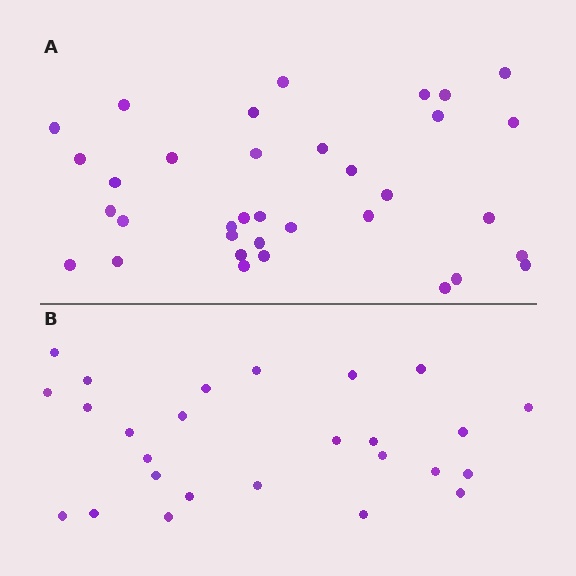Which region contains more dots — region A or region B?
Region A (the top region) has more dots.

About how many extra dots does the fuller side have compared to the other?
Region A has roughly 8 or so more dots than region B.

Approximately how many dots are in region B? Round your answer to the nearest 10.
About 30 dots. (The exact count is 26, which rounds to 30.)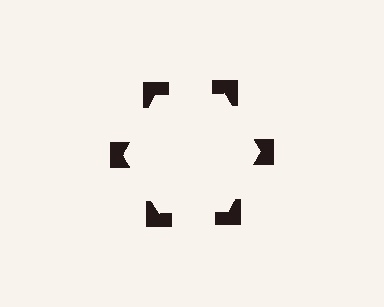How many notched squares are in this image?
There are 6 — one at each vertex of the illusory hexagon.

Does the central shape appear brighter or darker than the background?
It typically appears slightly brighter than the background, even though no actual brightness change is drawn.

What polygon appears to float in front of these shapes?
An illusory hexagon — its edges are inferred from the aligned wedge cuts in the notched squares, not physically drawn.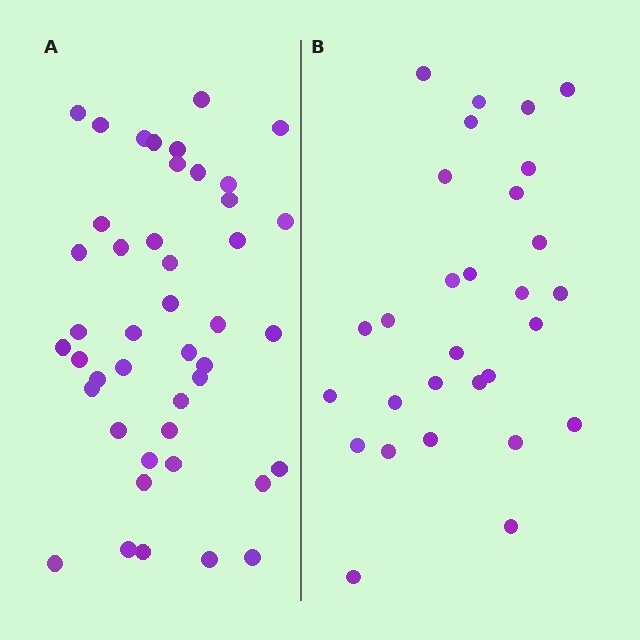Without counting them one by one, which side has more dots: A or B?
Region A (the left region) has more dots.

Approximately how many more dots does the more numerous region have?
Region A has approximately 15 more dots than region B.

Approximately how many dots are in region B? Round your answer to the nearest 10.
About 30 dots. (The exact count is 29, which rounds to 30.)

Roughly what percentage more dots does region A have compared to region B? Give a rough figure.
About 50% more.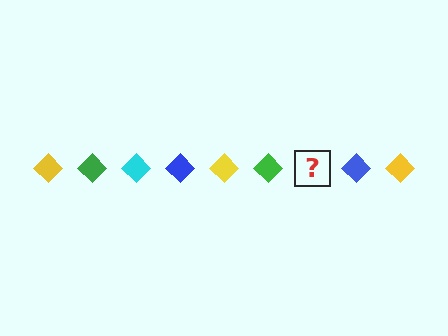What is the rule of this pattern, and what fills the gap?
The rule is that the pattern cycles through yellow, green, cyan, blue diamonds. The gap should be filled with a cyan diamond.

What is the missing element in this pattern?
The missing element is a cyan diamond.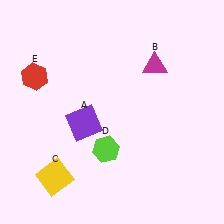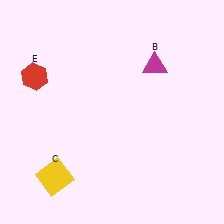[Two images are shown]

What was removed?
The purple square (A), the lime hexagon (D) were removed in Image 2.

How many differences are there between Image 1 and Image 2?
There are 2 differences between the two images.